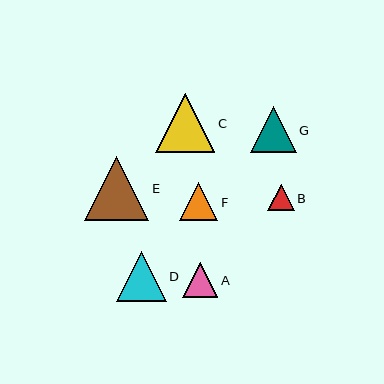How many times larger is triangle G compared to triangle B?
Triangle G is approximately 1.7 times the size of triangle B.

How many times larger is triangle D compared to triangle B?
Triangle D is approximately 1.9 times the size of triangle B.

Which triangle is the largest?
Triangle E is the largest with a size of approximately 64 pixels.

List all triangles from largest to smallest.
From largest to smallest: E, C, D, G, F, A, B.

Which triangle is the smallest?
Triangle B is the smallest with a size of approximately 26 pixels.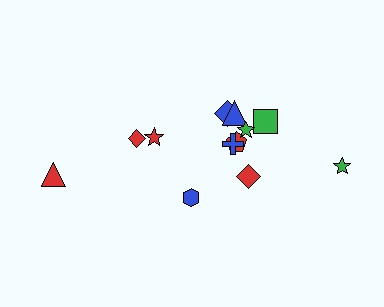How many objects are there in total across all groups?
There are 12 objects.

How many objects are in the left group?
There are 4 objects.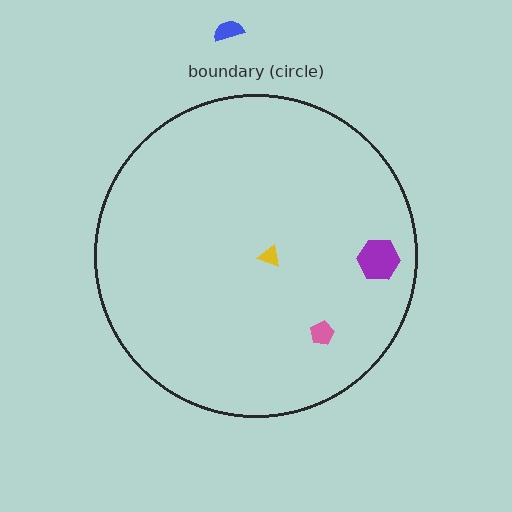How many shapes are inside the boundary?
3 inside, 1 outside.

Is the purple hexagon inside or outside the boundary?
Inside.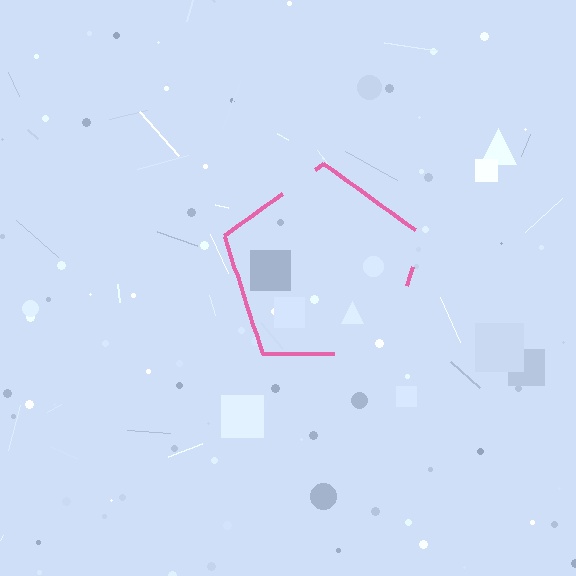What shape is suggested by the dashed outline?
The dashed outline suggests a pentagon.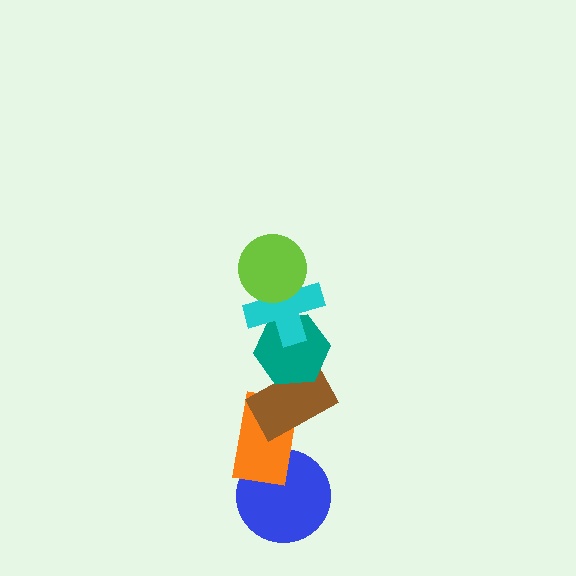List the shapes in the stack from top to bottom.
From top to bottom: the lime circle, the cyan cross, the teal hexagon, the brown rectangle, the orange rectangle, the blue circle.